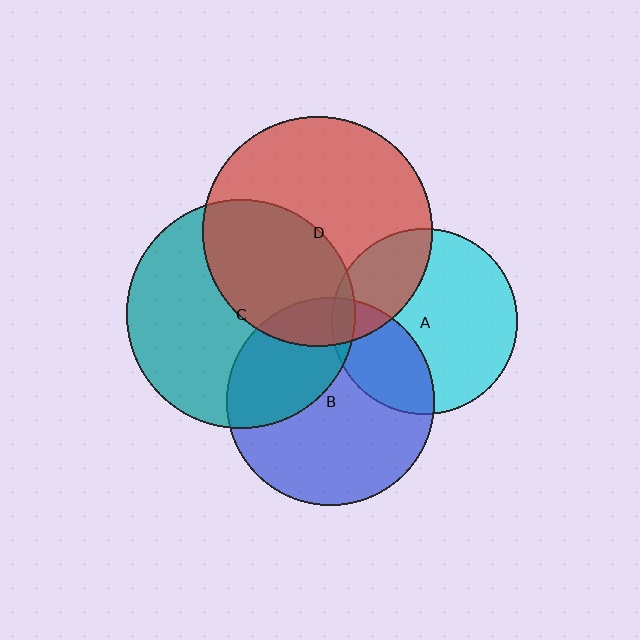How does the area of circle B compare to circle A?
Approximately 1.2 times.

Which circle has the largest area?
Circle D (red).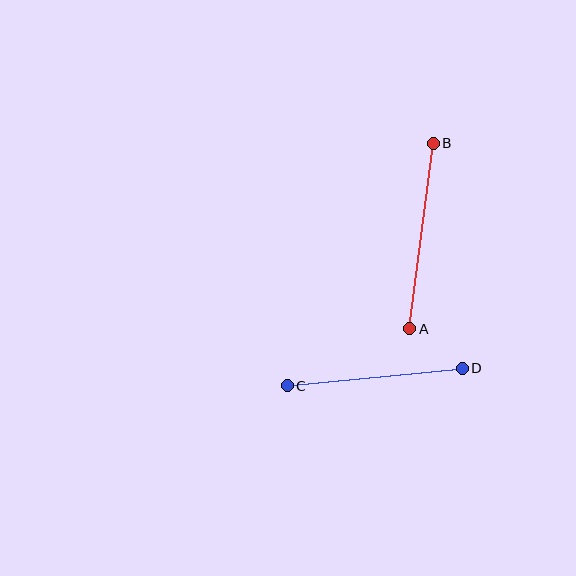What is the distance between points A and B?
The distance is approximately 187 pixels.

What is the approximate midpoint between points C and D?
The midpoint is at approximately (375, 377) pixels.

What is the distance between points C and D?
The distance is approximately 176 pixels.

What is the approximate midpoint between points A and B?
The midpoint is at approximately (422, 236) pixels.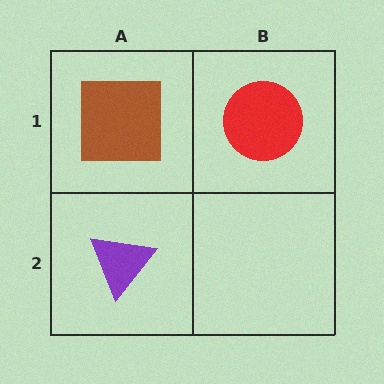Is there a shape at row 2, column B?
No, that cell is empty.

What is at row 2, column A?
A purple triangle.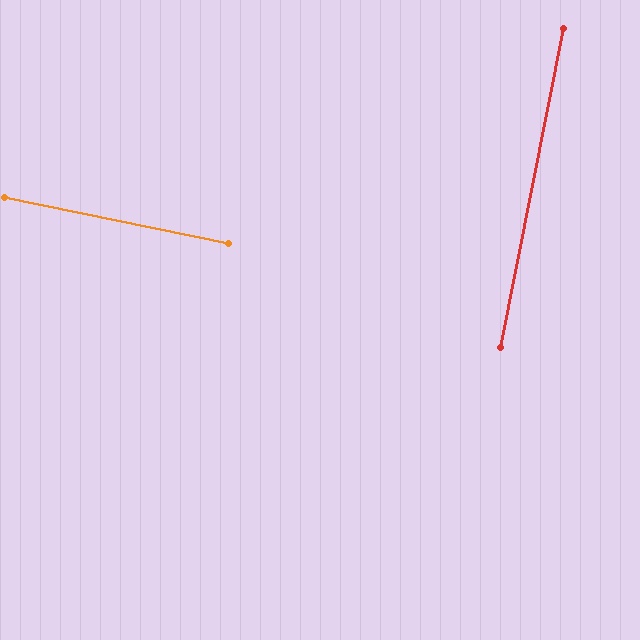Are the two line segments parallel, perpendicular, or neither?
Perpendicular — they meet at approximately 90°.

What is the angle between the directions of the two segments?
Approximately 90 degrees.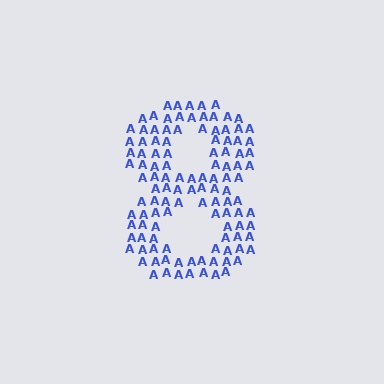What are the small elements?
The small elements are letter A's.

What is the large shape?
The large shape is the digit 8.